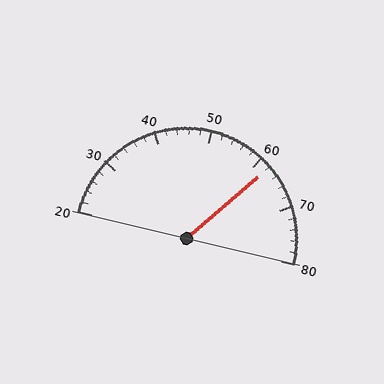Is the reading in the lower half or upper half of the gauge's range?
The reading is in the upper half of the range (20 to 80).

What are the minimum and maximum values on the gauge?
The gauge ranges from 20 to 80.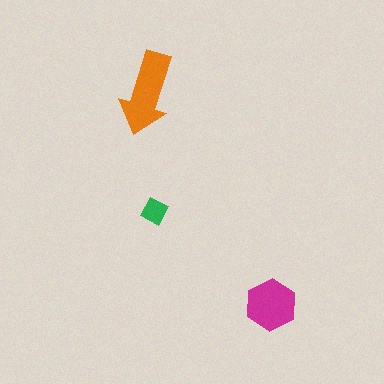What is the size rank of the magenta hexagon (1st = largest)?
2nd.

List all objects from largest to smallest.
The orange arrow, the magenta hexagon, the green diamond.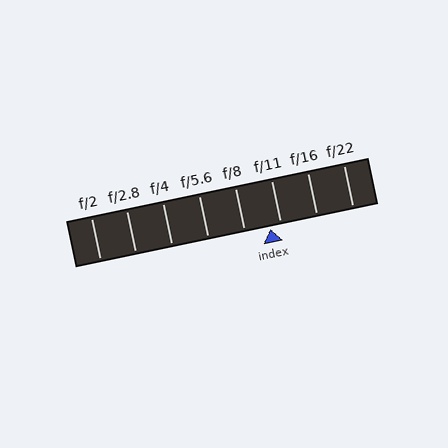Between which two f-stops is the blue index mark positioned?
The index mark is between f/8 and f/11.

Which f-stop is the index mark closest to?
The index mark is closest to f/11.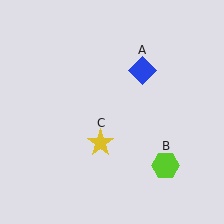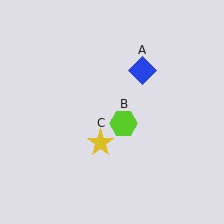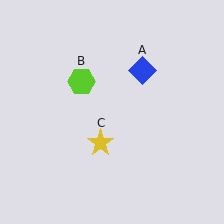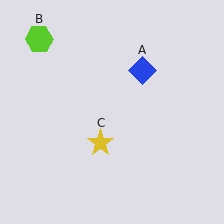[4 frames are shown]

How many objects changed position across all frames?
1 object changed position: lime hexagon (object B).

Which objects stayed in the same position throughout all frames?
Blue diamond (object A) and yellow star (object C) remained stationary.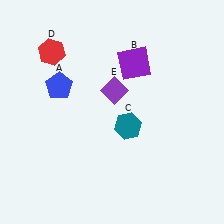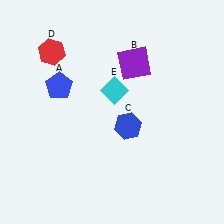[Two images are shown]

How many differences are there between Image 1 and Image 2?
There are 2 differences between the two images.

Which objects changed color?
C changed from teal to blue. E changed from purple to cyan.